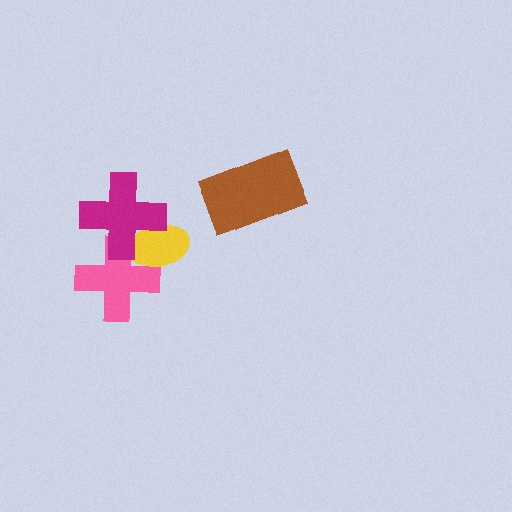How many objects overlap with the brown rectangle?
0 objects overlap with the brown rectangle.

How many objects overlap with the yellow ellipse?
2 objects overlap with the yellow ellipse.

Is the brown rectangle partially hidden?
No, no other shape covers it.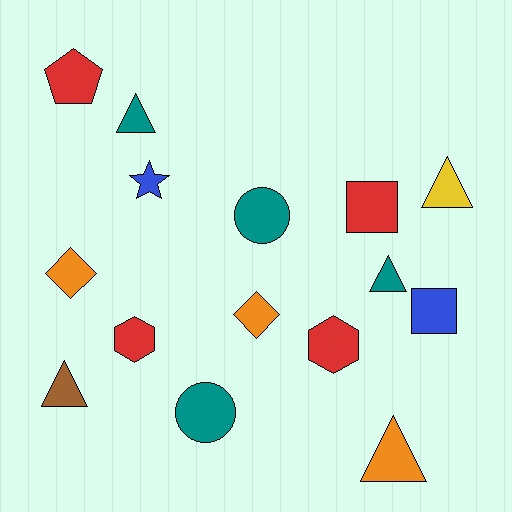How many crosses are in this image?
There are no crosses.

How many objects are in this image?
There are 15 objects.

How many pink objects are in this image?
There are no pink objects.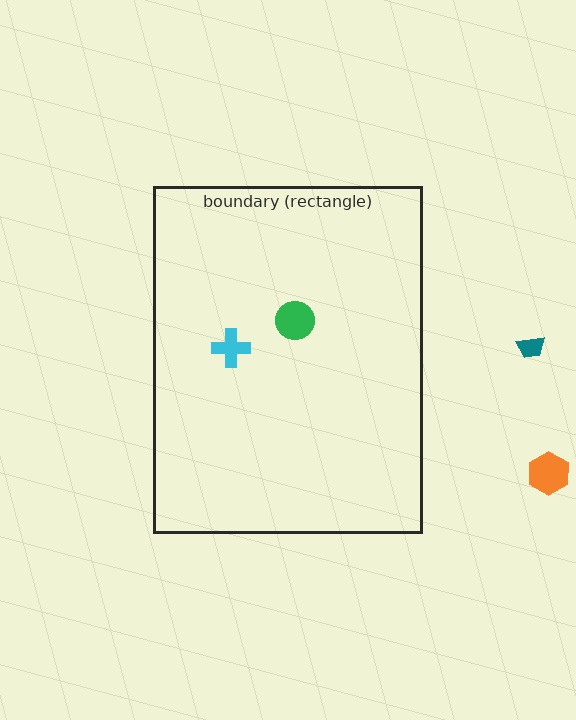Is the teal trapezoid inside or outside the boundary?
Outside.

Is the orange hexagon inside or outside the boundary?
Outside.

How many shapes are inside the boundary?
2 inside, 2 outside.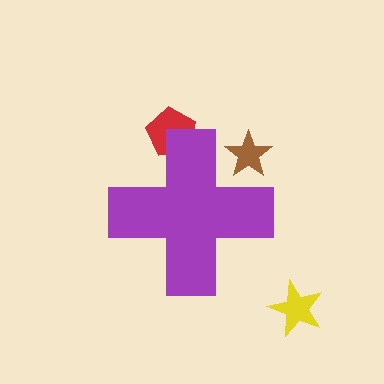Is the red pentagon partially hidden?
Yes, the red pentagon is partially hidden behind the purple cross.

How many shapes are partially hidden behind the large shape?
2 shapes are partially hidden.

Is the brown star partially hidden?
Yes, the brown star is partially hidden behind the purple cross.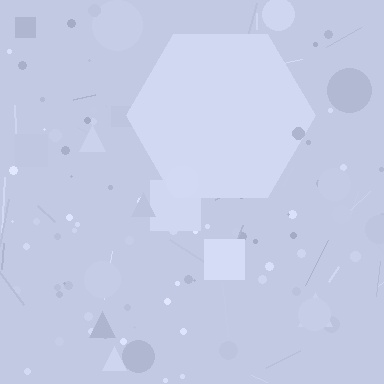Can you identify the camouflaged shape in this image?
The camouflaged shape is a hexagon.